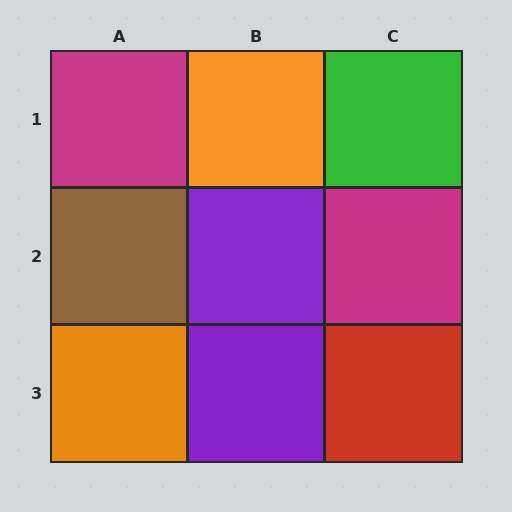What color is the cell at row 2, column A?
Brown.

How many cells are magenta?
2 cells are magenta.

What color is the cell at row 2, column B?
Purple.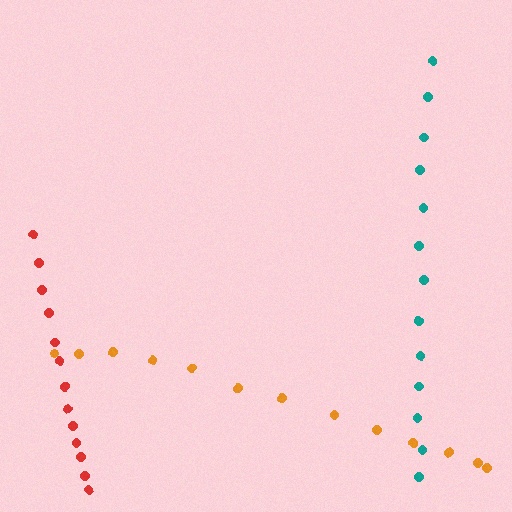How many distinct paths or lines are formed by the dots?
There are 3 distinct paths.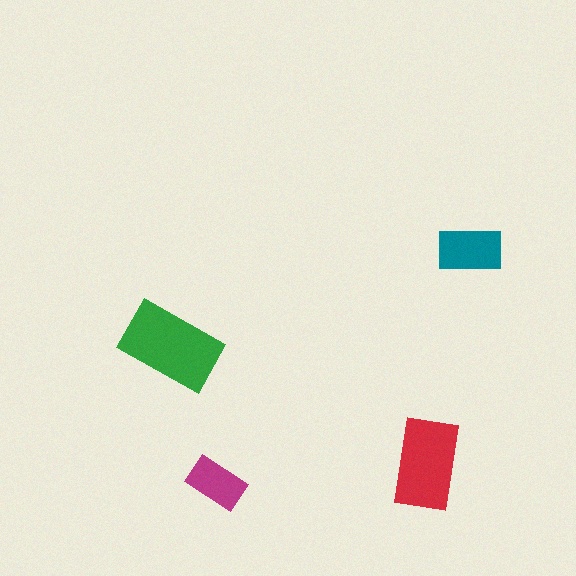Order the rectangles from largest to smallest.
the green one, the red one, the teal one, the magenta one.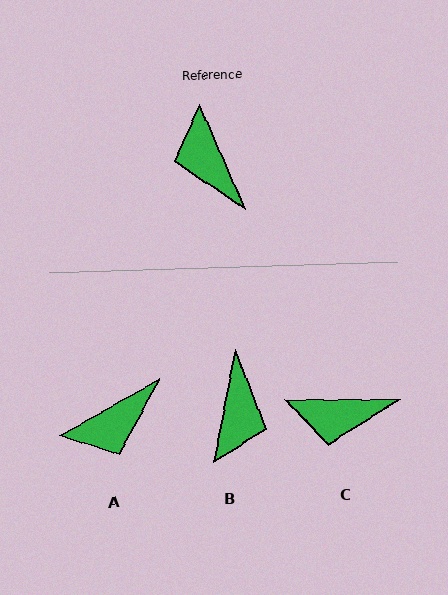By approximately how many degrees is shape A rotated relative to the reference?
Approximately 96 degrees counter-clockwise.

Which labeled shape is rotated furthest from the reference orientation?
B, about 146 degrees away.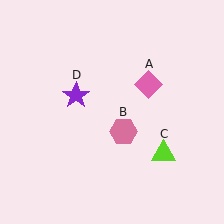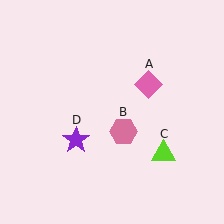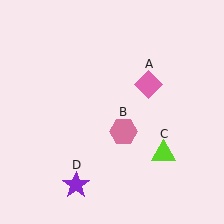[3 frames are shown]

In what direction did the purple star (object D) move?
The purple star (object D) moved down.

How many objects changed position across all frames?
1 object changed position: purple star (object D).